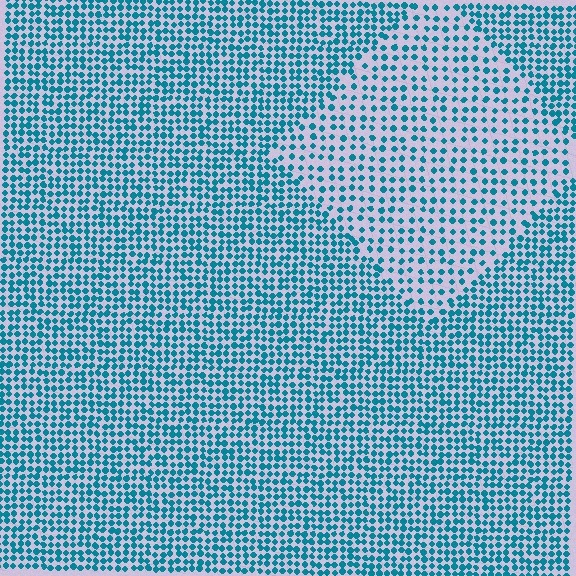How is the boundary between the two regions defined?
The boundary is defined by a change in element density (approximately 1.8x ratio). All elements are the same color, size, and shape.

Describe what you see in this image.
The image contains small teal elements arranged at two different densities. A diamond-shaped region is visible where the elements are less densely packed than the surrounding area.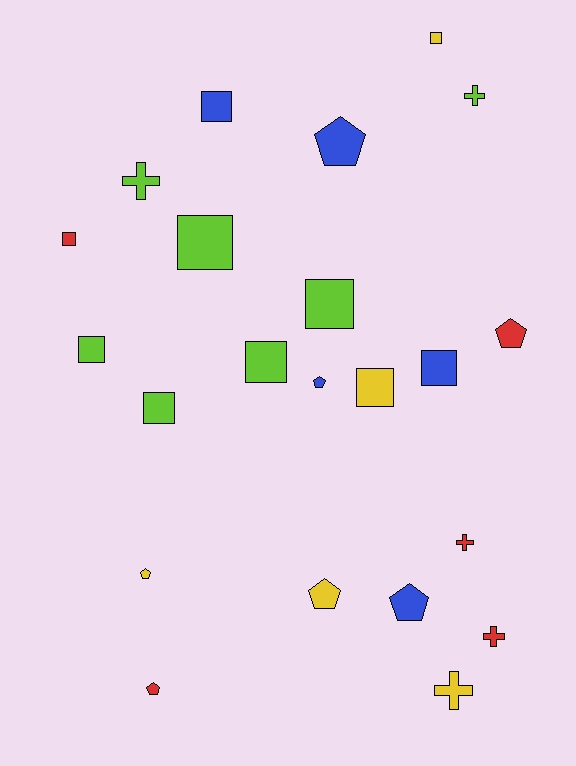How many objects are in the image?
There are 22 objects.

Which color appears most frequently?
Lime, with 7 objects.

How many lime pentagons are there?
There are no lime pentagons.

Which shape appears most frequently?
Square, with 10 objects.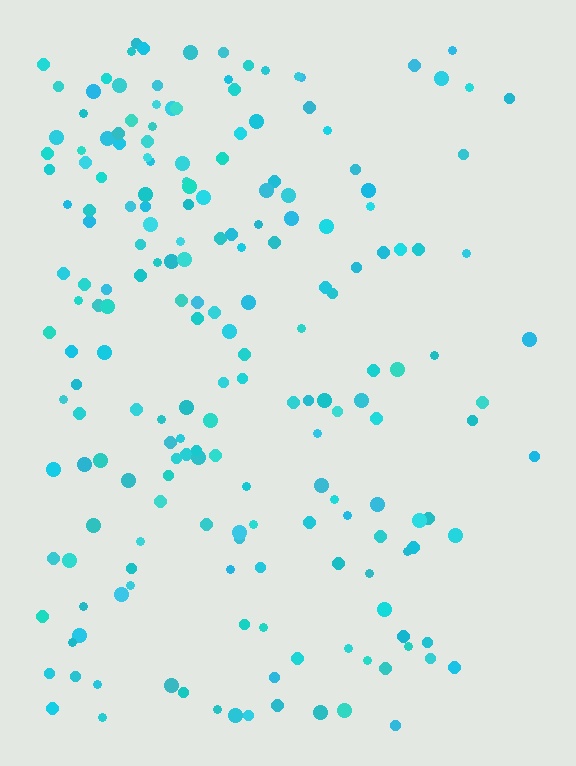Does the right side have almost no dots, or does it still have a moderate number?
Still a moderate number, just noticeably fewer than the left.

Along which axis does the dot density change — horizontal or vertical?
Horizontal.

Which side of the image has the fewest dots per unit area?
The right.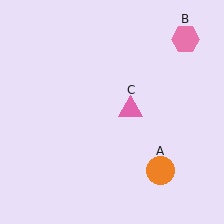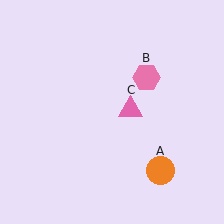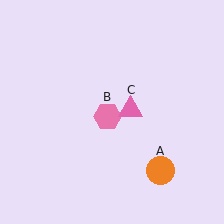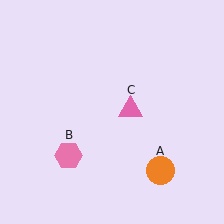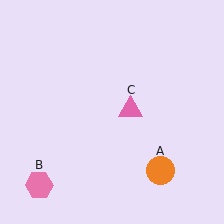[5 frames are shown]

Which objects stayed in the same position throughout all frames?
Orange circle (object A) and pink triangle (object C) remained stationary.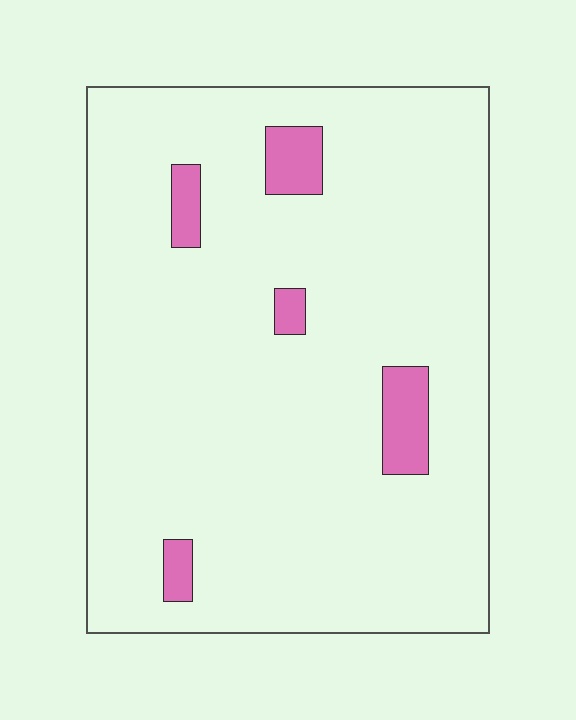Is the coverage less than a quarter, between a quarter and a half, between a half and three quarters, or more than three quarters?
Less than a quarter.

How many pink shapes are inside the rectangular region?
5.